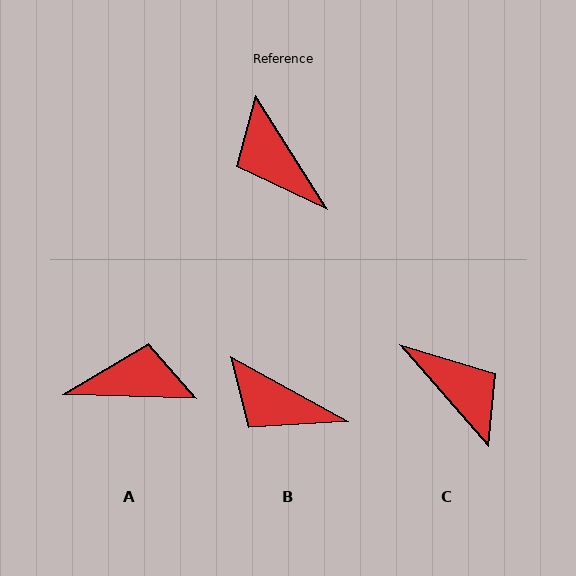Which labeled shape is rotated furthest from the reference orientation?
C, about 171 degrees away.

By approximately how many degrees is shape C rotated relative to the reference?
Approximately 171 degrees clockwise.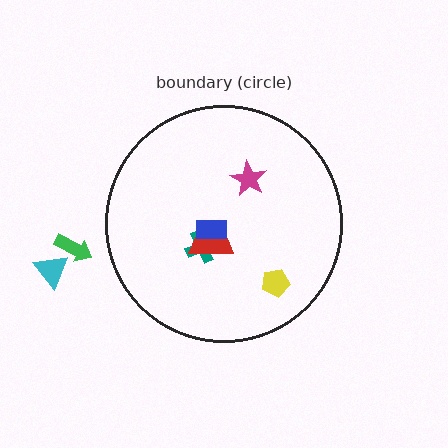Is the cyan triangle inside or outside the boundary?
Outside.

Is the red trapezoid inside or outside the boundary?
Inside.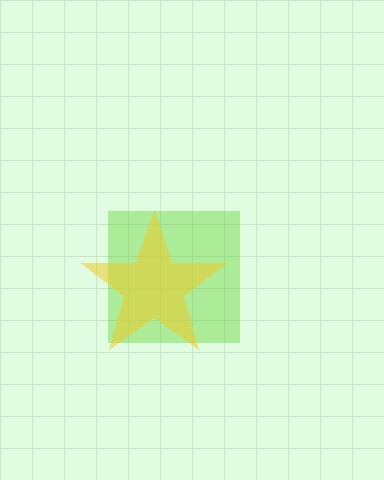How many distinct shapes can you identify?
There are 2 distinct shapes: a lime square, a yellow star.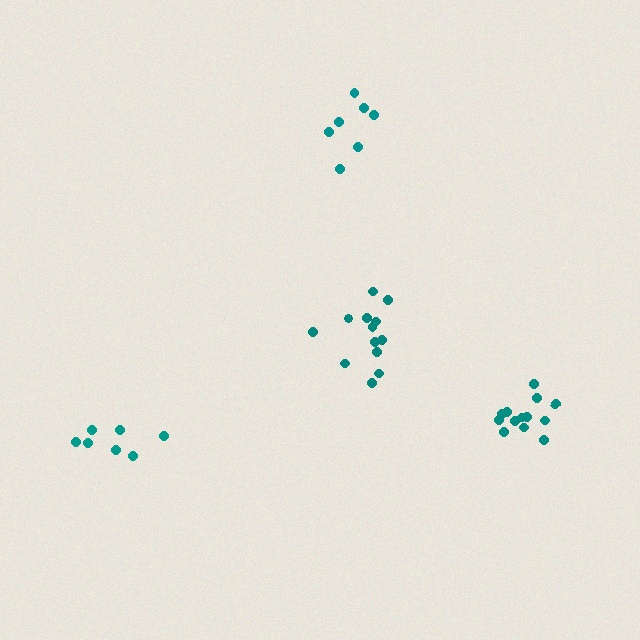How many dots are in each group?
Group 1: 13 dots, Group 2: 7 dots, Group 3: 13 dots, Group 4: 7 dots (40 total).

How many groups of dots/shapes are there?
There are 4 groups.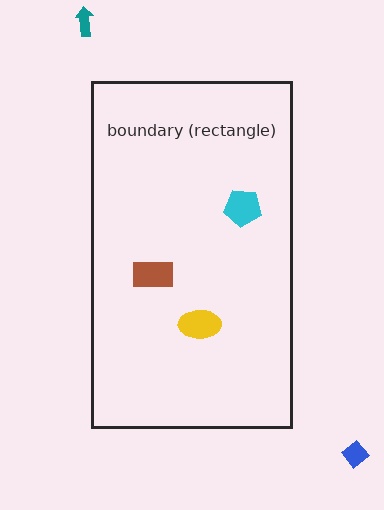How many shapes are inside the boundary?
3 inside, 2 outside.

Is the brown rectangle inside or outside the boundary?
Inside.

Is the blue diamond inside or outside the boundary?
Outside.